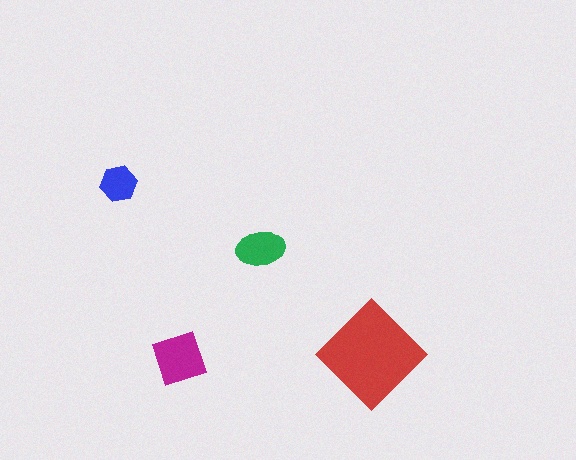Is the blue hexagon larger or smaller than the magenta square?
Smaller.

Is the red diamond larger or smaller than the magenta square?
Larger.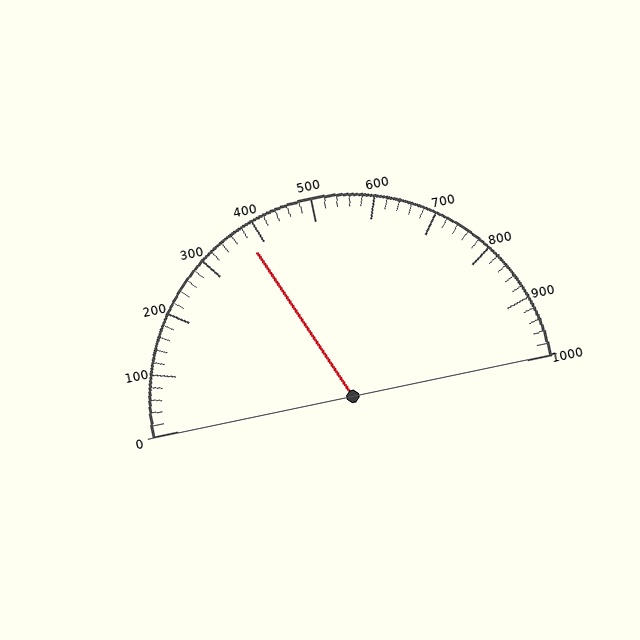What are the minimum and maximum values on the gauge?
The gauge ranges from 0 to 1000.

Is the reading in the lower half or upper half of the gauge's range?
The reading is in the lower half of the range (0 to 1000).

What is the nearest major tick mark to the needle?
The nearest major tick mark is 400.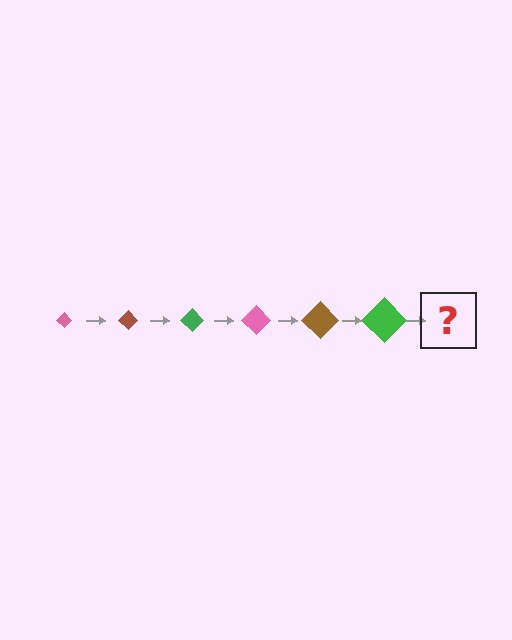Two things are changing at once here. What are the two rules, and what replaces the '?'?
The two rules are that the diamond grows larger each step and the color cycles through pink, brown, and green. The '?' should be a pink diamond, larger than the previous one.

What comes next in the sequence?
The next element should be a pink diamond, larger than the previous one.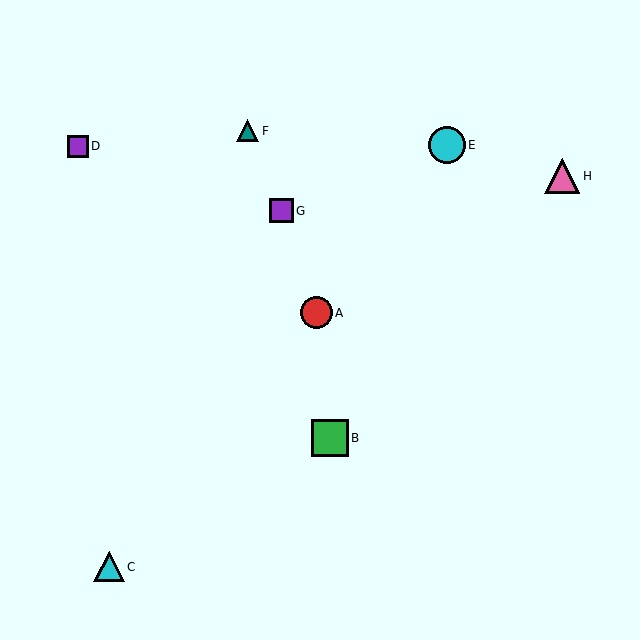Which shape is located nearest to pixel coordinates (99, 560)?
The cyan triangle (labeled C) at (109, 567) is nearest to that location.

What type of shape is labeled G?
Shape G is a purple square.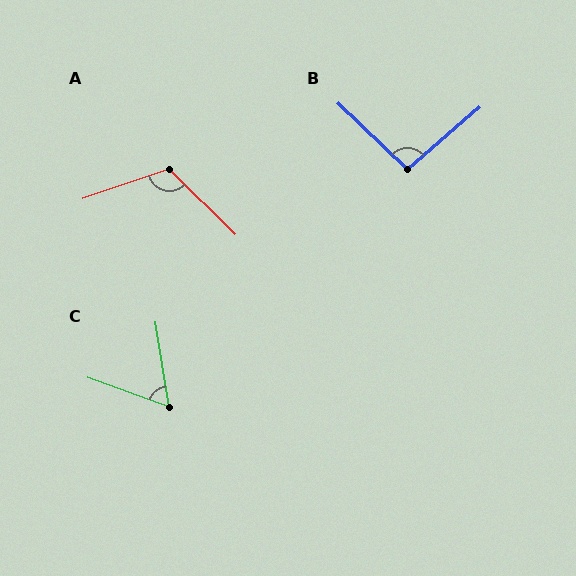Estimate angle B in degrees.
Approximately 95 degrees.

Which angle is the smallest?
C, at approximately 61 degrees.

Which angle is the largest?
A, at approximately 117 degrees.